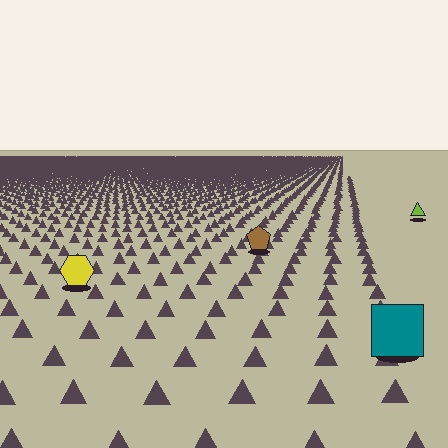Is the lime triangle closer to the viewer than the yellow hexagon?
No. The yellow hexagon is closer — you can tell from the texture gradient: the ground texture is coarser near it.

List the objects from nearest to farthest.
From nearest to farthest: the teal square, the yellow hexagon, the brown pentagon, the lime triangle.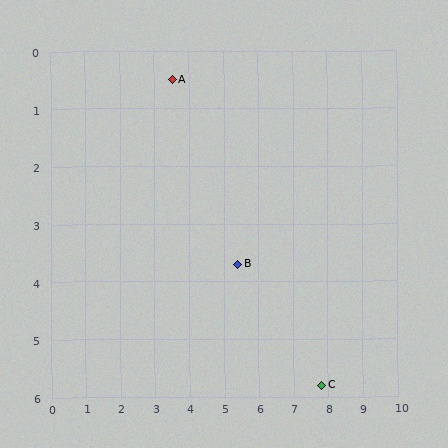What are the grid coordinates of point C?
Point C is at approximately (7.8, 5.8).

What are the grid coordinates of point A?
Point A is at approximately (3.5, 0.5).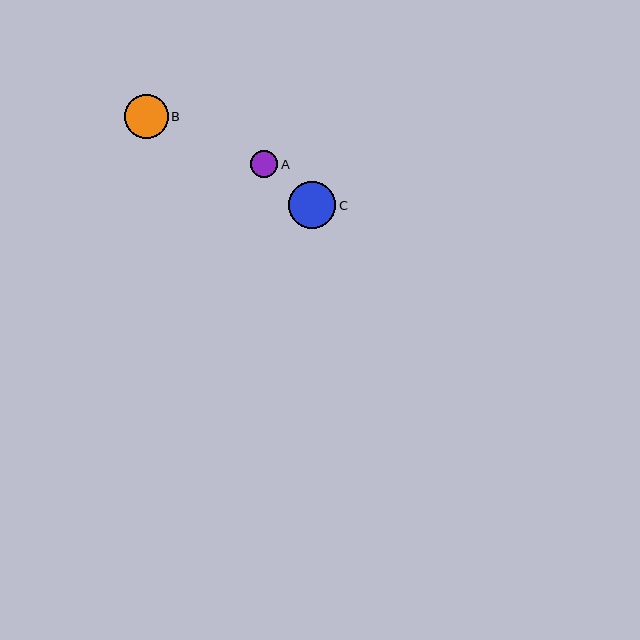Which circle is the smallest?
Circle A is the smallest with a size of approximately 27 pixels.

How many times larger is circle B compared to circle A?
Circle B is approximately 1.6 times the size of circle A.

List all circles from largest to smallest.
From largest to smallest: C, B, A.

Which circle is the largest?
Circle C is the largest with a size of approximately 47 pixels.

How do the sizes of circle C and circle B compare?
Circle C and circle B are approximately the same size.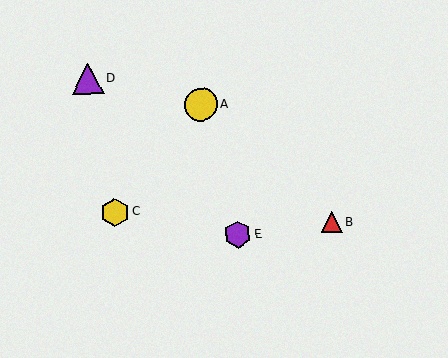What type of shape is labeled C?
Shape C is a yellow hexagon.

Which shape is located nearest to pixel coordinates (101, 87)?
The purple triangle (labeled D) at (88, 79) is nearest to that location.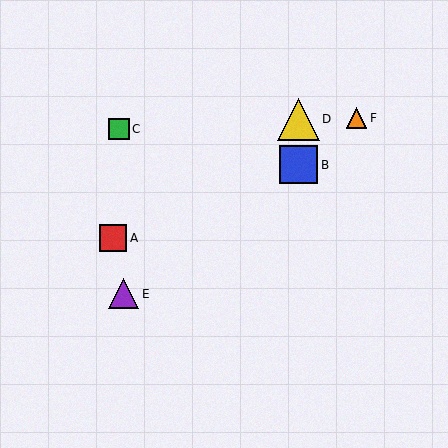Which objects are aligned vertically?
Objects B, D are aligned vertically.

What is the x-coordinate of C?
Object C is at x≈119.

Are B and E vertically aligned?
No, B is at x≈299 and E is at x≈123.